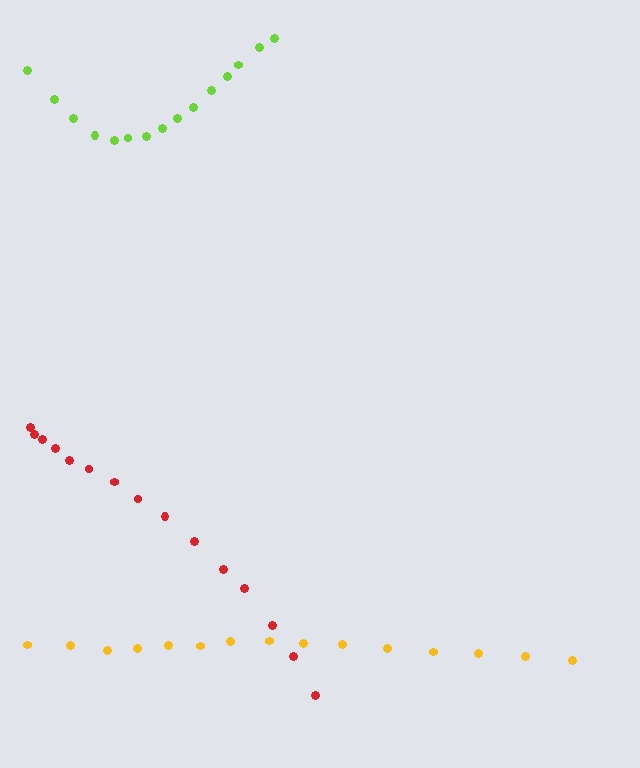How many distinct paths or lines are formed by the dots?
There are 3 distinct paths.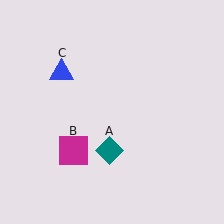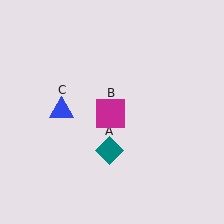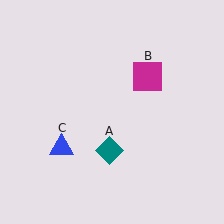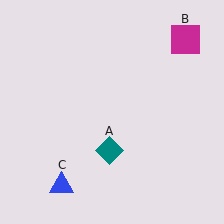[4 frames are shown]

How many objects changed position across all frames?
2 objects changed position: magenta square (object B), blue triangle (object C).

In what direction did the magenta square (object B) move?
The magenta square (object B) moved up and to the right.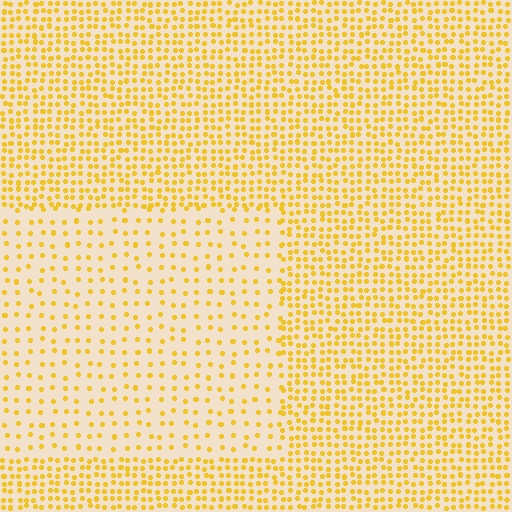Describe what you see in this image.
The image contains small yellow elements arranged at two different densities. A rectangle-shaped region is visible where the elements are less densely packed than the surrounding area.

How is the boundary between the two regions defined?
The boundary is defined by a change in element density (approximately 2.4x ratio). All elements are the same color, size, and shape.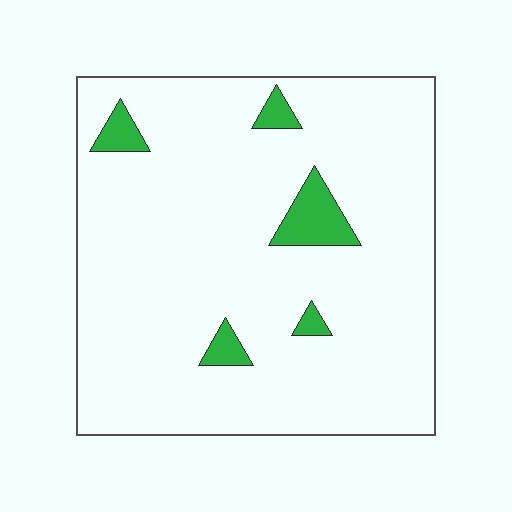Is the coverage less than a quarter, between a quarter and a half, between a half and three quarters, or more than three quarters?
Less than a quarter.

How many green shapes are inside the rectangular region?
5.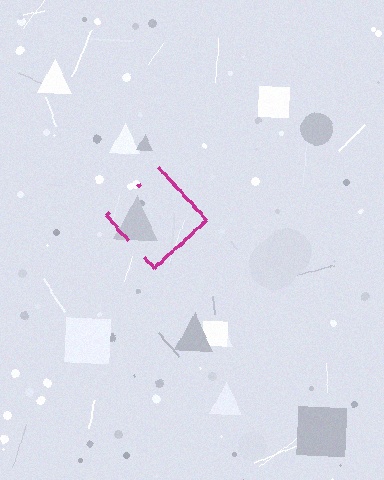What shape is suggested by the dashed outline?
The dashed outline suggests a diamond.